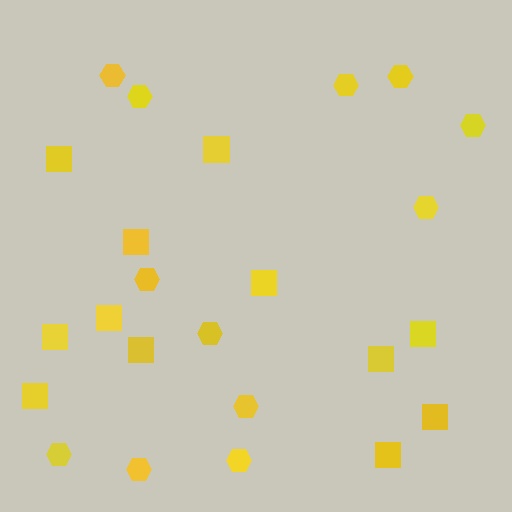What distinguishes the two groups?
There are 2 groups: one group of squares (12) and one group of hexagons (12).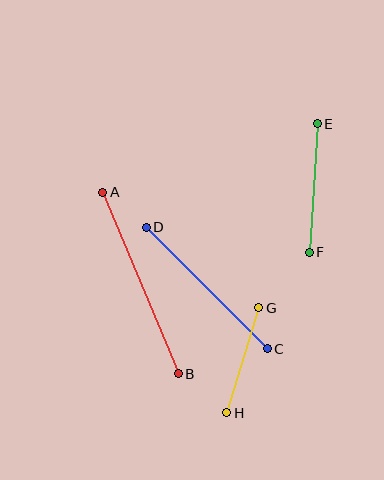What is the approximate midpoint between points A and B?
The midpoint is at approximately (140, 283) pixels.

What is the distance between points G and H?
The distance is approximately 110 pixels.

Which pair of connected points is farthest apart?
Points A and B are farthest apart.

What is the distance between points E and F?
The distance is approximately 129 pixels.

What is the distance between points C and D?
The distance is approximately 171 pixels.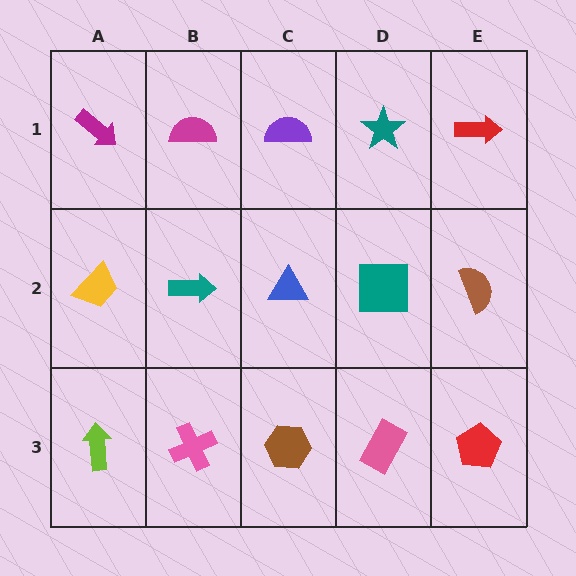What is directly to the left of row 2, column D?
A blue triangle.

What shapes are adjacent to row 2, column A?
A magenta arrow (row 1, column A), a lime arrow (row 3, column A), a teal arrow (row 2, column B).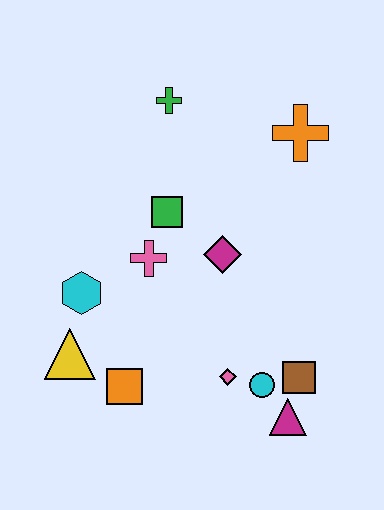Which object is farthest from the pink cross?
The magenta triangle is farthest from the pink cross.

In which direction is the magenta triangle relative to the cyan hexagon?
The magenta triangle is to the right of the cyan hexagon.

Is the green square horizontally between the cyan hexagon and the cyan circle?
Yes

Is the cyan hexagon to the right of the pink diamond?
No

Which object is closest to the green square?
The pink cross is closest to the green square.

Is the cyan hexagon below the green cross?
Yes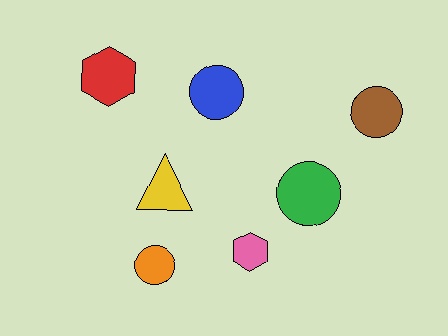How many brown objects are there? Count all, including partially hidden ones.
There is 1 brown object.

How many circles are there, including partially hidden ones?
There are 4 circles.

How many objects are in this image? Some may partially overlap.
There are 7 objects.